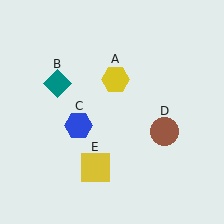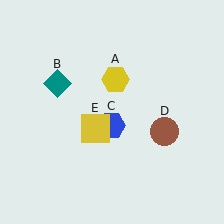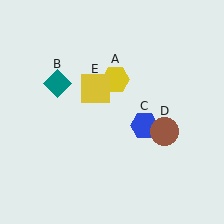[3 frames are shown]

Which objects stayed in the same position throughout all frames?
Yellow hexagon (object A) and teal diamond (object B) and brown circle (object D) remained stationary.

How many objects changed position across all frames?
2 objects changed position: blue hexagon (object C), yellow square (object E).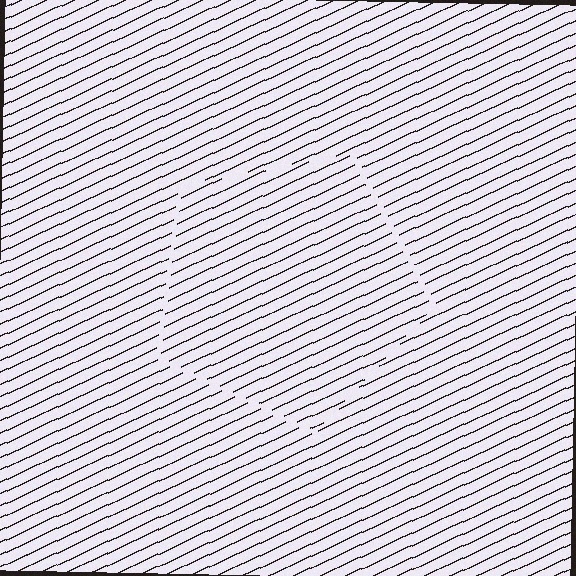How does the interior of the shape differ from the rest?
The interior of the shape contains the same grating, shifted by half a period — the contour is defined by the phase discontinuity where line-ends from the inner and outer gratings abut.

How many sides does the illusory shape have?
5 sides — the line-ends trace a pentagon.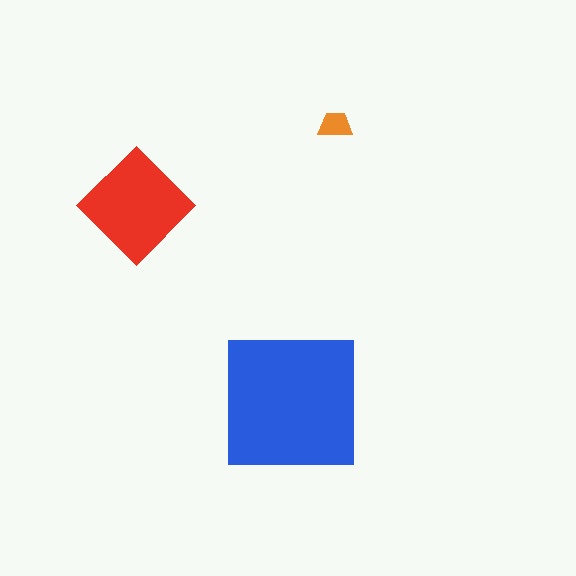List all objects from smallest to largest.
The orange trapezoid, the red diamond, the blue square.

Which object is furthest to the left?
The red diamond is leftmost.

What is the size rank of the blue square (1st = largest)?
1st.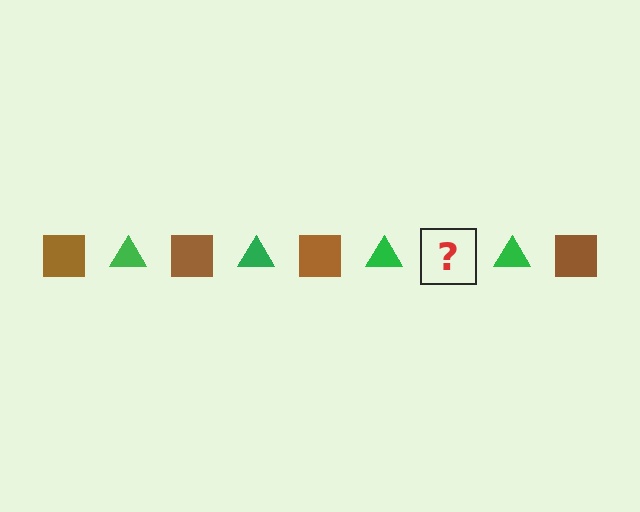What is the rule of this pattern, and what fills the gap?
The rule is that the pattern alternates between brown square and green triangle. The gap should be filled with a brown square.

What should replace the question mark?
The question mark should be replaced with a brown square.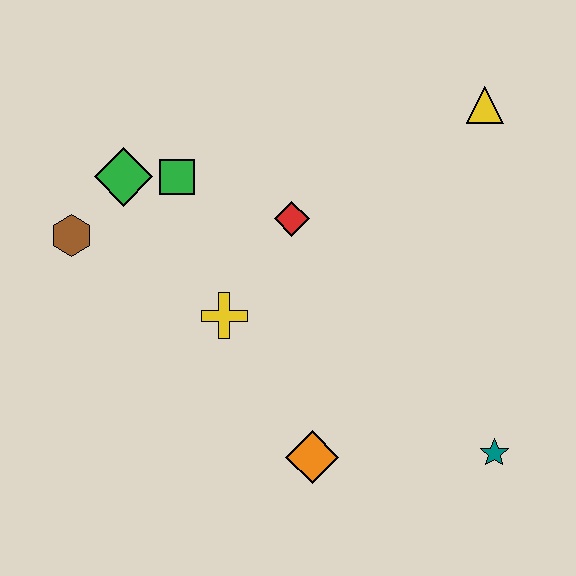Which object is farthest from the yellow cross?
The yellow triangle is farthest from the yellow cross.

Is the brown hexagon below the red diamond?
Yes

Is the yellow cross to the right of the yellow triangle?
No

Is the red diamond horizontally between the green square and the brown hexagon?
No